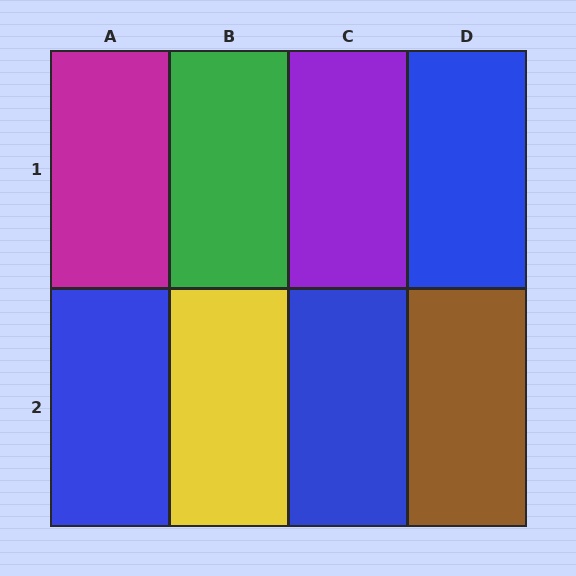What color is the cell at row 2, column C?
Blue.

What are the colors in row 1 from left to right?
Magenta, green, purple, blue.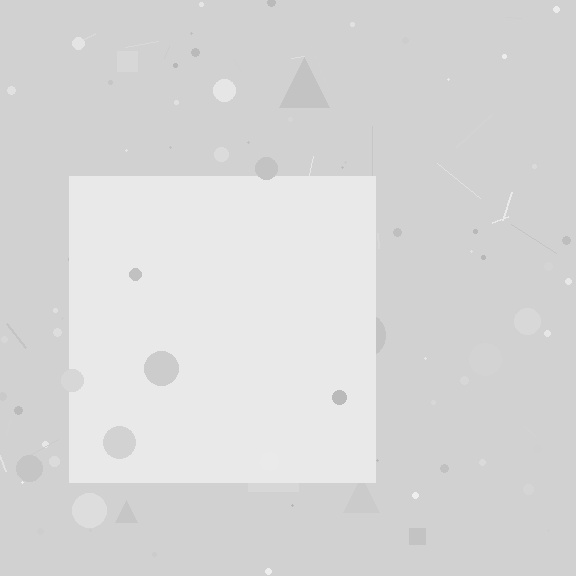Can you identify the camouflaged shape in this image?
The camouflaged shape is a square.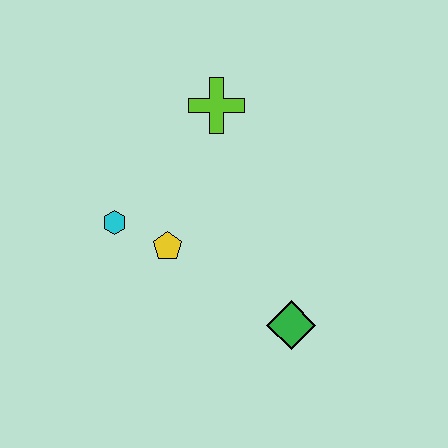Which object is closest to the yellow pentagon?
The cyan hexagon is closest to the yellow pentagon.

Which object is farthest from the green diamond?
The lime cross is farthest from the green diamond.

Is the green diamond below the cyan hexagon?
Yes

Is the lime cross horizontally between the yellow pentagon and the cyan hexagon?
No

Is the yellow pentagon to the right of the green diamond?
No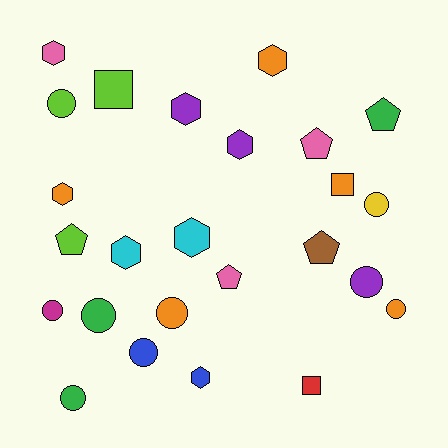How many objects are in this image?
There are 25 objects.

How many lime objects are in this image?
There are 3 lime objects.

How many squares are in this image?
There are 3 squares.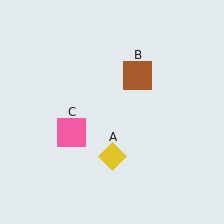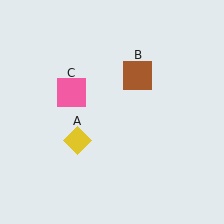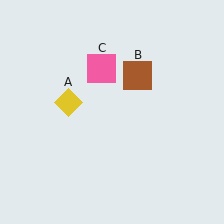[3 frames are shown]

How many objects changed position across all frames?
2 objects changed position: yellow diamond (object A), pink square (object C).